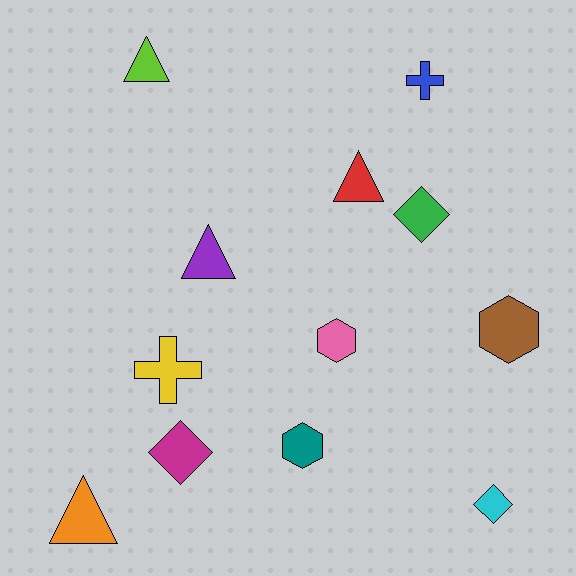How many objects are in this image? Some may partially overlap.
There are 12 objects.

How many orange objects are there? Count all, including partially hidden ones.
There is 1 orange object.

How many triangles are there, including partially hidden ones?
There are 4 triangles.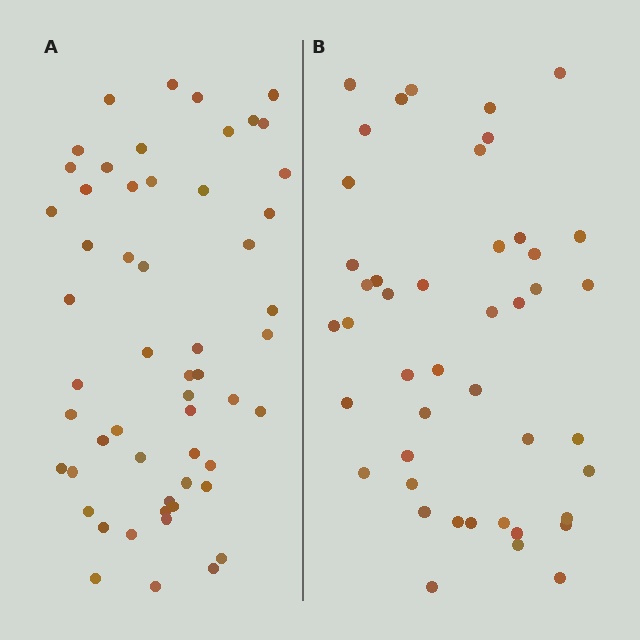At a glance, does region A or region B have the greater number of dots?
Region A (the left region) has more dots.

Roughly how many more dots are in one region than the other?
Region A has roughly 10 or so more dots than region B.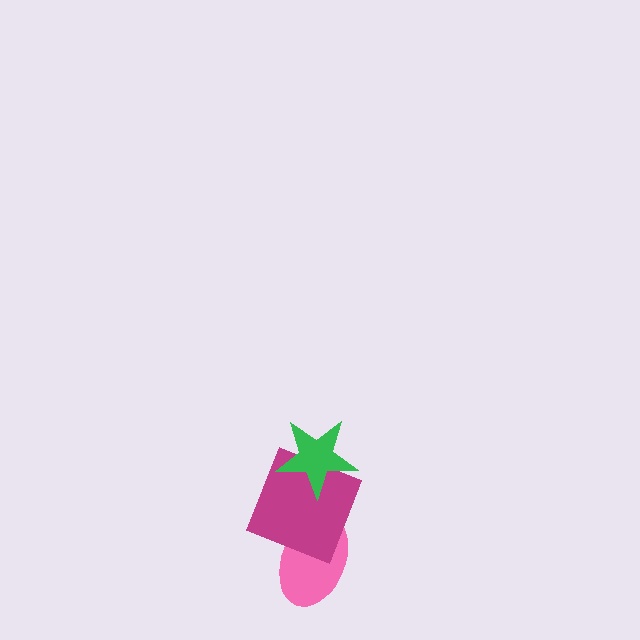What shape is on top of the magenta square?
The green star is on top of the magenta square.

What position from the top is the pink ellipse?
The pink ellipse is 3rd from the top.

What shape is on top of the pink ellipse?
The magenta square is on top of the pink ellipse.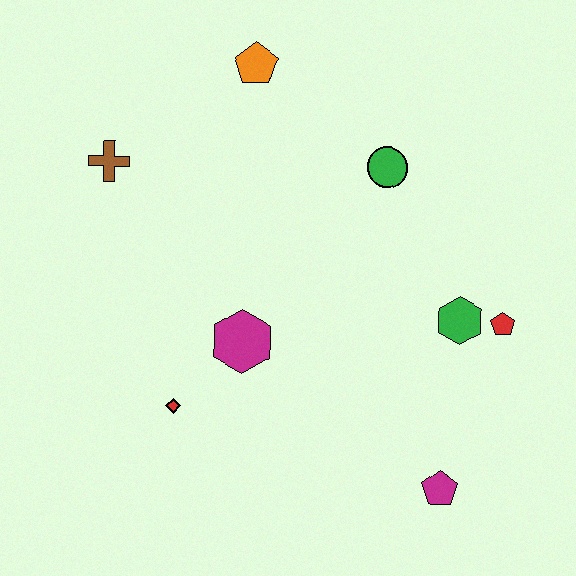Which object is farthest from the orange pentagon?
The magenta pentagon is farthest from the orange pentagon.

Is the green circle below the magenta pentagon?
No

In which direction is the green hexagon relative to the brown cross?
The green hexagon is to the right of the brown cross.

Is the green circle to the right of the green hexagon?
No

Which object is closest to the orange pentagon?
The green circle is closest to the orange pentagon.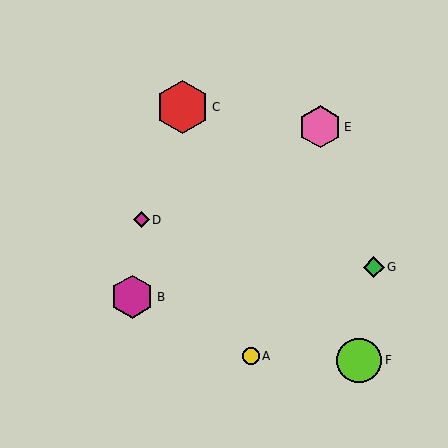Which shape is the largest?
The red hexagon (labeled C) is the largest.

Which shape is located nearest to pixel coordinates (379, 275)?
The green diamond (labeled G) at (374, 267) is nearest to that location.